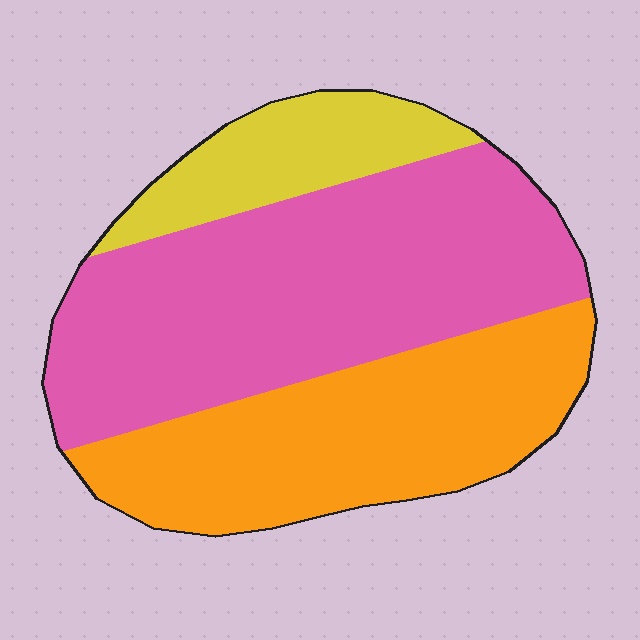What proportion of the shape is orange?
Orange takes up between a quarter and a half of the shape.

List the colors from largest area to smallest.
From largest to smallest: pink, orange, yellow.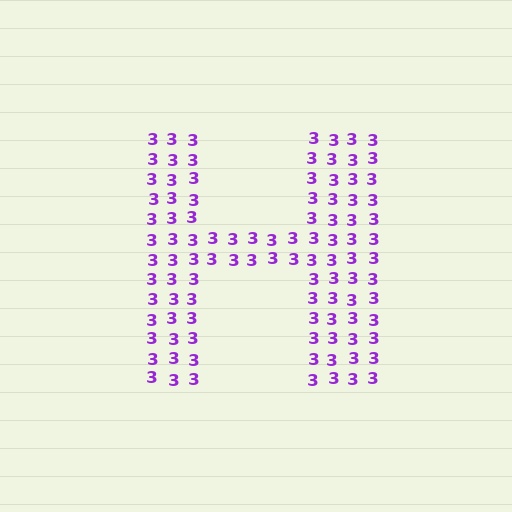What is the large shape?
The large shape is the letter H.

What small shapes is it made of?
It is made of small digit 3's.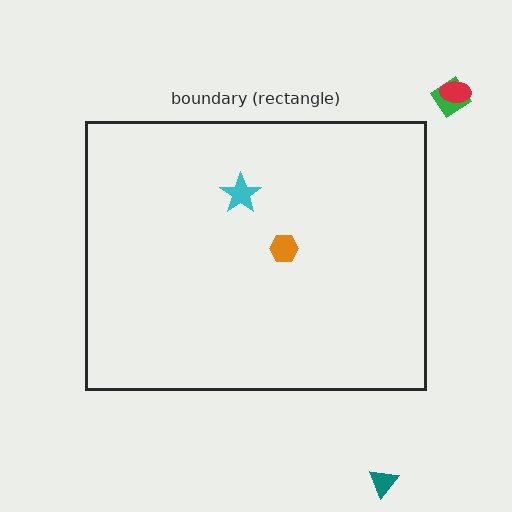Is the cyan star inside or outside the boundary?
Inside.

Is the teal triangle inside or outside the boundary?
Outside.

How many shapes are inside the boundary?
2 inside, 3 outside.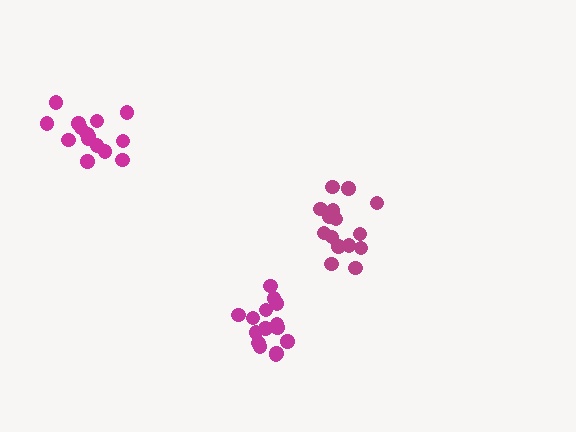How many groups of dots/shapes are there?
There are 3 groups.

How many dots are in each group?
Group 1: 15 dots, Group 2: 15 dots, Group 3: 15 dots (45 total).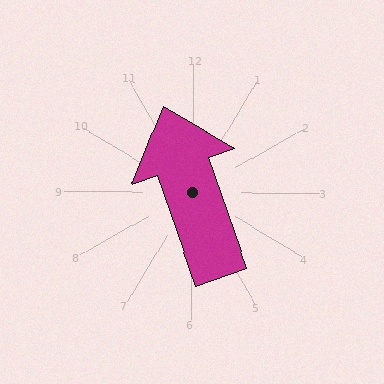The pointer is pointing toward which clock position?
Roughly 11 o'clock.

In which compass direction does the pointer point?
North.